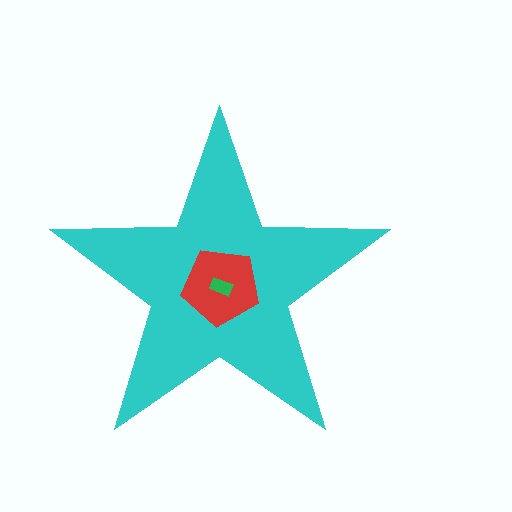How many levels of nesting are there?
3.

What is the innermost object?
The green rectangle.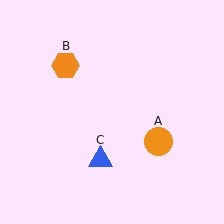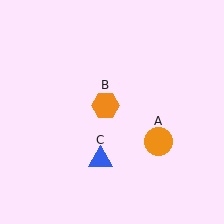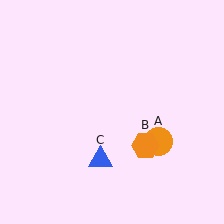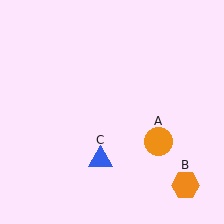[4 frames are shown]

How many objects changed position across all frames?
1 object changed position: orange hexagon (object B).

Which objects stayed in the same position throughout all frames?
Orange circle (object A) and blue triangle (object C) remained stationary.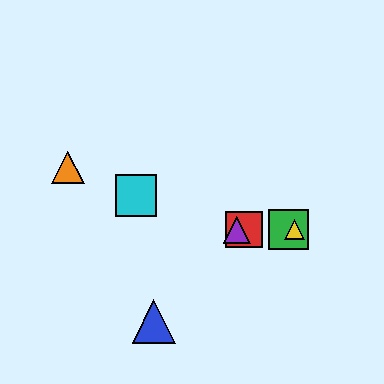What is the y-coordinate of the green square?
The green square is at y≈230.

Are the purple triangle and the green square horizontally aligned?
Yes, both are at y≈230.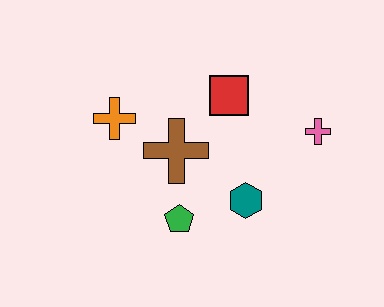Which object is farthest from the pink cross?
The orange cross is farthest from the pink cross.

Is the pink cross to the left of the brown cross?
No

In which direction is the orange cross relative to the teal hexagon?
The orange cross is to the left of the teal hexagon.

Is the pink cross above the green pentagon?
Yes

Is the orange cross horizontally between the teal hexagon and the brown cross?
No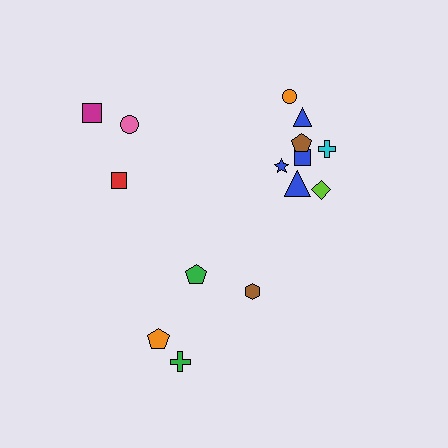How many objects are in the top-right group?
There are 8 objects.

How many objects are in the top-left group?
There are 3 objects.